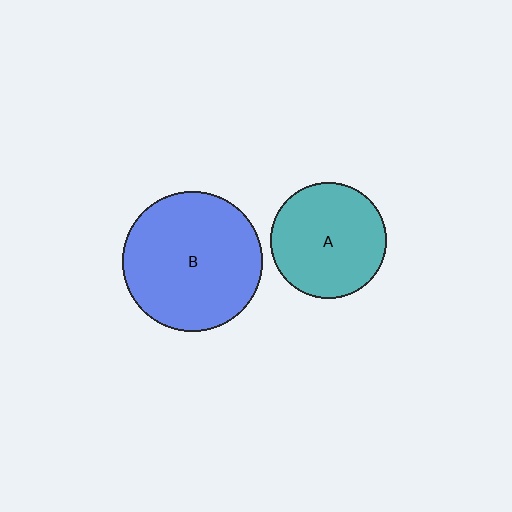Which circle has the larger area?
Circle B (blue).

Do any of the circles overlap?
No, none of the circles overlap.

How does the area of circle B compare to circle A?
Approximately 1.4 times.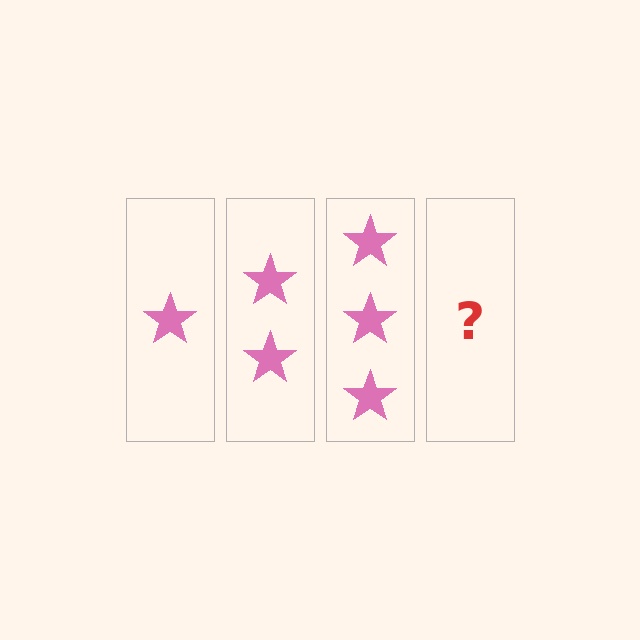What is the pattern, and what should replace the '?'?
The pattern is that each step adds one more star. The '?' should be 4 stars.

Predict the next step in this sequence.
The next step is 4 stars.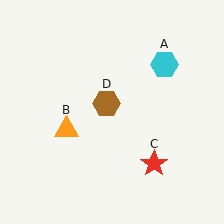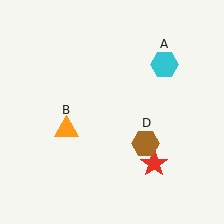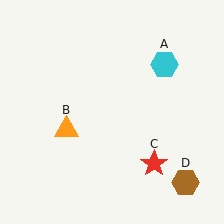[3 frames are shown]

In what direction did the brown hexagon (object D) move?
The brown hexagon (object D) moved down and to the right.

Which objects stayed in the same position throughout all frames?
Cyan hexagon (object A) and orange triangle (object B) and red star (object C) remained stationary.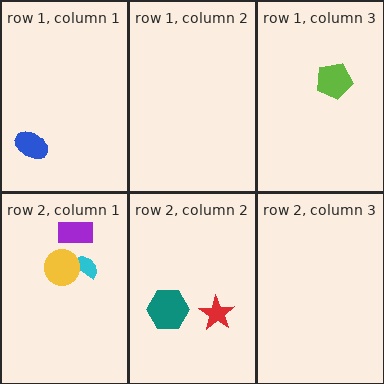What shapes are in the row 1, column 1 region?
The blue ellipse.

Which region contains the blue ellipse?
The row 1, column 1 region.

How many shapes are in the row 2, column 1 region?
3.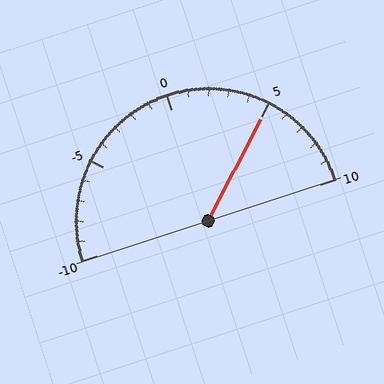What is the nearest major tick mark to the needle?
The nearest major tick mark is 5.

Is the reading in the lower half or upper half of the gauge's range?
The reading is in the upper half of the range (-10 to 10).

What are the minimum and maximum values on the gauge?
The gauge ranges from -10 to 10.